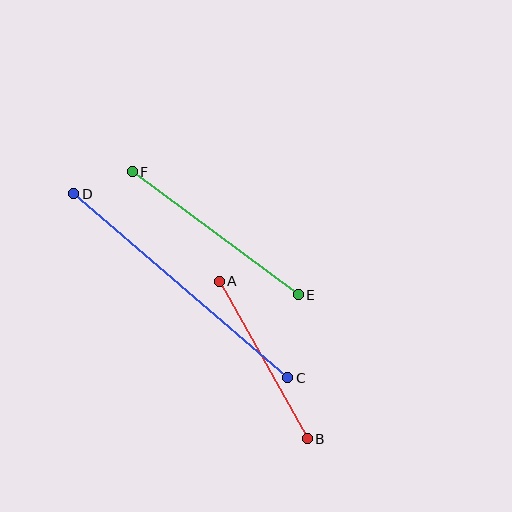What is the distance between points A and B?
The distance is approximately 180 pixels.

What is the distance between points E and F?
The distance is approximately 206 pixels.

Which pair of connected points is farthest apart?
Points C and D are farthest apart.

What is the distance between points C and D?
The distance is approximately 282 pixels.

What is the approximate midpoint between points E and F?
The midpoint is at approximately (215, 233) pixels.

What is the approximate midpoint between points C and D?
The midpoint is at approximately (181, 286) pixels.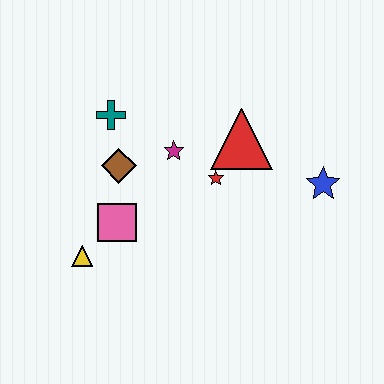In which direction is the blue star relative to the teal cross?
The blue star is to the right of the teal cross.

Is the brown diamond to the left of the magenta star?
Yes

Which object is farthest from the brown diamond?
The blue star is farthest from the brown diamond.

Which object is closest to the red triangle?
The red star is closest to the red triangle.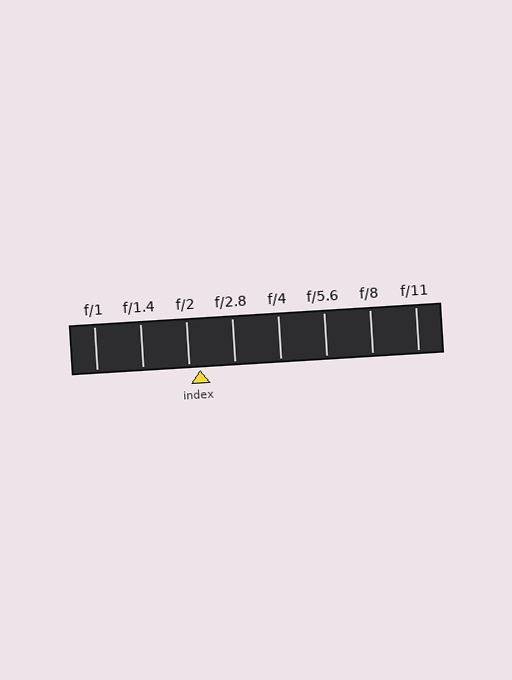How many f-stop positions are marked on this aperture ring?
There are 8 f-stop positions marked.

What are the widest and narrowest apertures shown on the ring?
The widest aperture shown is f/1 and the narrowest is f/11.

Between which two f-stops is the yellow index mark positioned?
The index mark is between f/2 and f/2.8.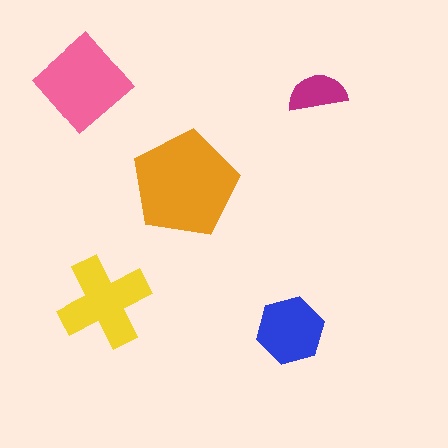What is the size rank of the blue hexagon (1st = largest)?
4th.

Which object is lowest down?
The blue hexagon is bottommost.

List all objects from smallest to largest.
The magenta semicircle, the blue hexagon, the yellow cross, the pink diamond, the orange pentagon.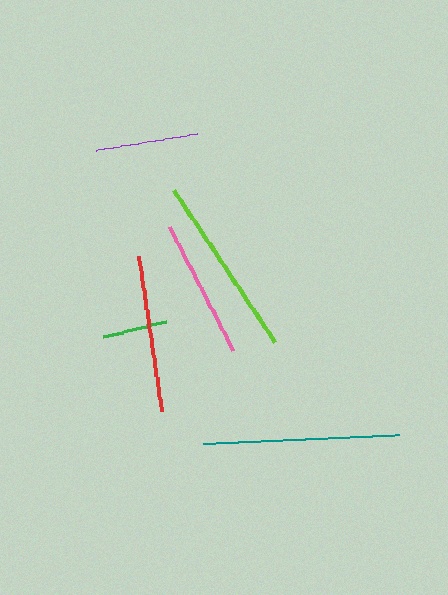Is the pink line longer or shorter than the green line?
The pink line is longer than the green line.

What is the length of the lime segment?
The lime segment is approximately 182 pixels long.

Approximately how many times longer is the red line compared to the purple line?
The red line is approximately 1.5 times the length of the purple line.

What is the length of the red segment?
The red segment is approximately 157 pixels long.